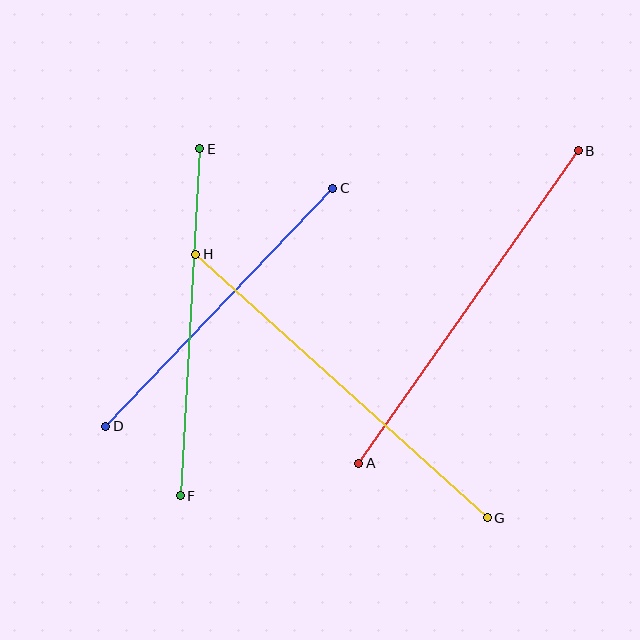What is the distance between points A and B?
The distance is approximately 382 pixels.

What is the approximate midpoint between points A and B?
The midpoint is at approximately (469, 307) pixels.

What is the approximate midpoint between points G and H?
The midpoint is at approximately (342, 386) pixels.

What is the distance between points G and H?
The distance is approximately 393 pixels.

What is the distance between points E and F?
The distance is approximately 348 pixels.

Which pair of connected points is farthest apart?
Points G and H are farthest apart.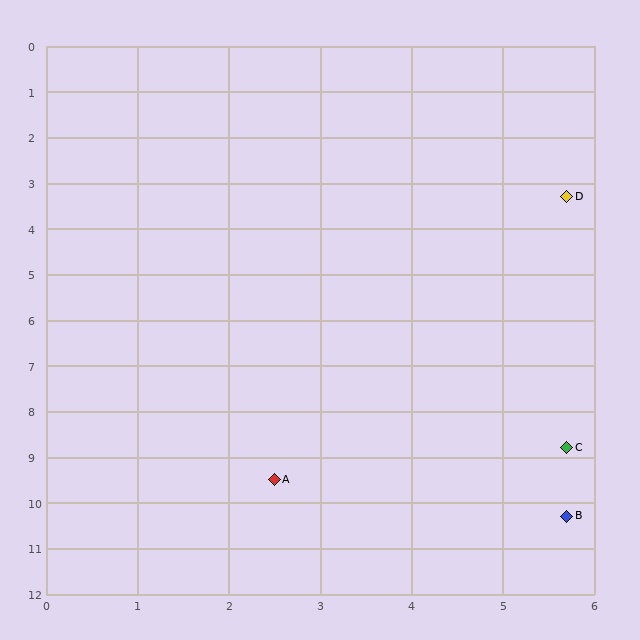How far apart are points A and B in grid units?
Points A and B are about 3.3 grid units apart.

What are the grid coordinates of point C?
Point C is at approximately (5.7, 8.8).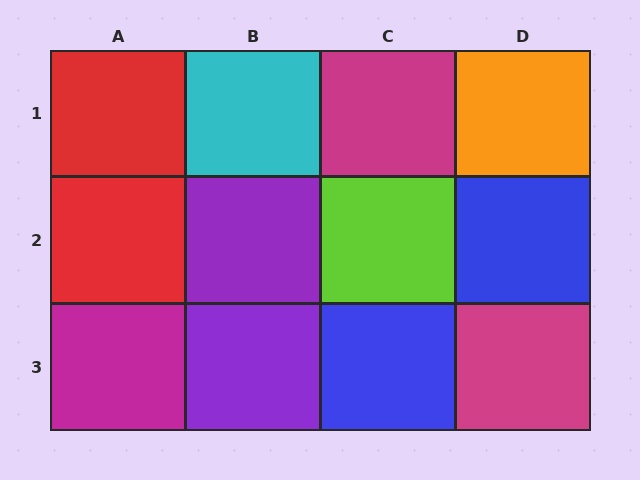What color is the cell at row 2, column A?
Red.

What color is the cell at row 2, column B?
Purple.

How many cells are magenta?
3 cells are magenta.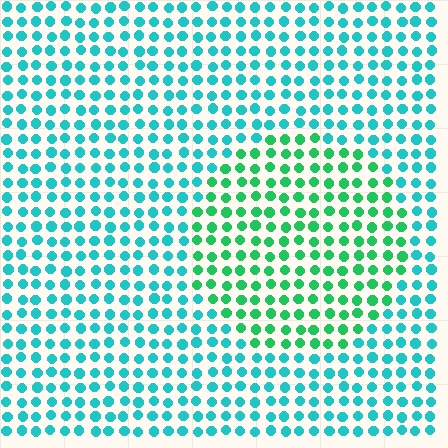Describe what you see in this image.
The image is filled with small cyan elements in a uniform arrangement. A circle-shaped region is visible where the elements are tinted to a slightly different hue, forming a subtle color boundary.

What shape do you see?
I see a circle.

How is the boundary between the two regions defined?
The boundary is defined purely by a slight shift in hue (about 37 degrees). Spacing, size, and orientation are identical on both sides.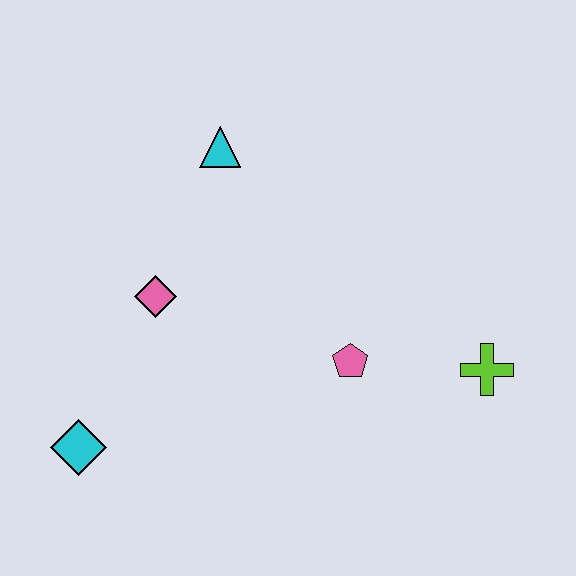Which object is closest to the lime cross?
The pink pentagon is closest to the lime cross.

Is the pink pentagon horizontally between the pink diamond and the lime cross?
Yes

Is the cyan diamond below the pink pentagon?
Yes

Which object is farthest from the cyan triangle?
The lime cross is farthest from the cyan triangle.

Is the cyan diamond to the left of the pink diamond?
Yes